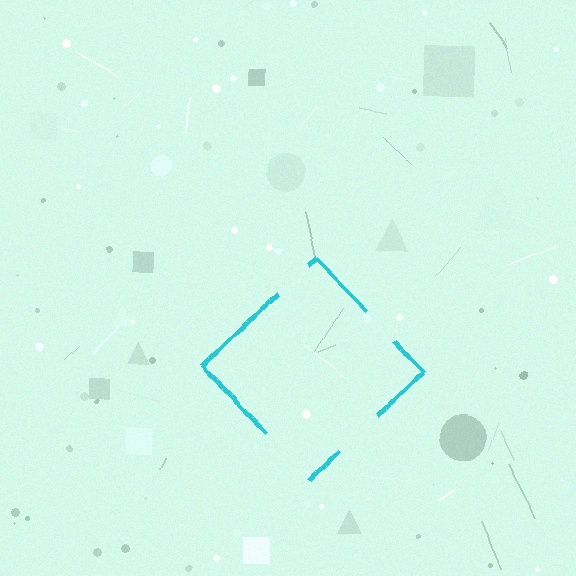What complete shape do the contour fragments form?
The contour fragments form a diamond.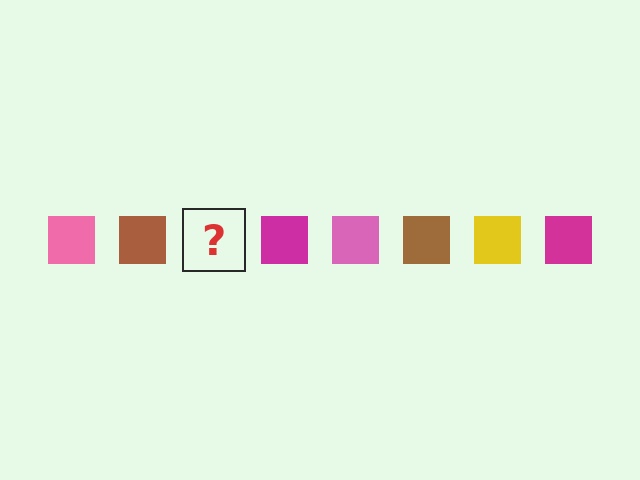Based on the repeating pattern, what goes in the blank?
The blank should be a yellow square.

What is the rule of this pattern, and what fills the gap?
The rule is that the pattern cycles through pink, brown, yellow, magenta squares. The gap should be filled with a yellow square.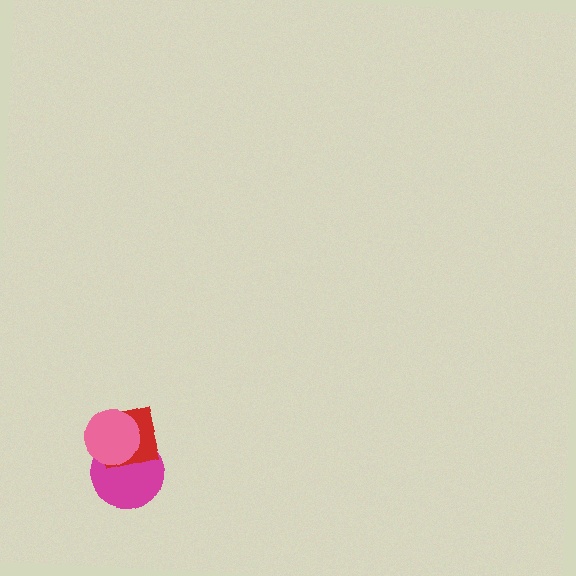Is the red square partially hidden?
Yes, it is partially covered by another shape.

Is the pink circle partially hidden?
No, no other shape covers it.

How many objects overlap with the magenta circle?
2 objects overlap with the magenta circle.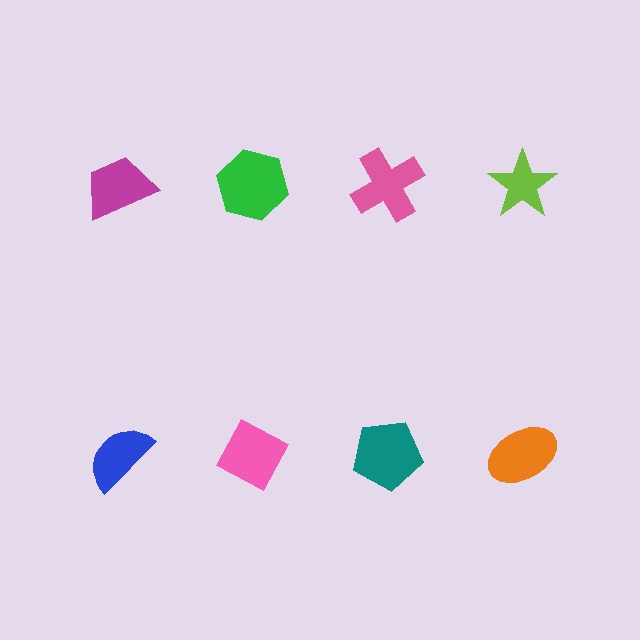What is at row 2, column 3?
A teal pentagon.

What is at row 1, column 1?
A magenta trapezoid.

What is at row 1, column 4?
A lime star.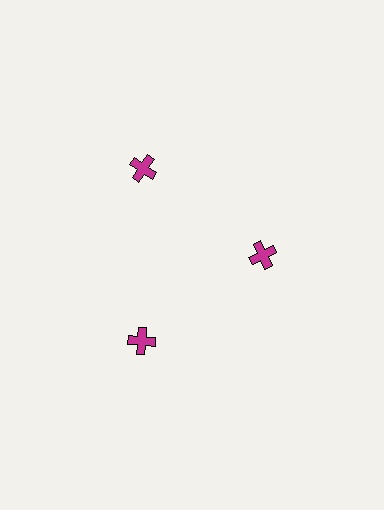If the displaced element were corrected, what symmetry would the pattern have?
It would have 3-fold rotational symmetry — the pattern would map onto itself every 120 degrees.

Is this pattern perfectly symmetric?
No. The 3 magenta crosses are arranged in a ring, but one element near the 3 o'clock position is pulled inward toward the center, breaking the 3-fold rotational symmetry.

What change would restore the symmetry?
The symmetry would be restored by moving it outward, back onto the ring so that all 3 crosses sit at equal angles and equal distance from the center.